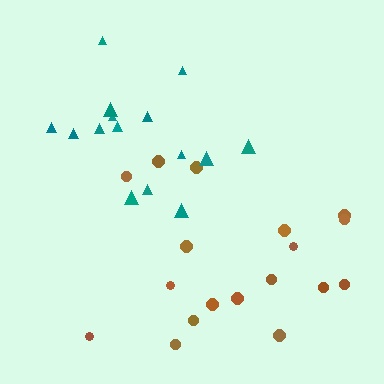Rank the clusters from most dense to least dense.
teal, brown.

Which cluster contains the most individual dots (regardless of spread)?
Brown (18).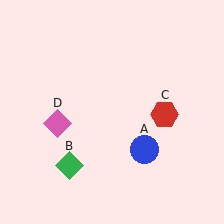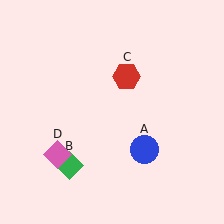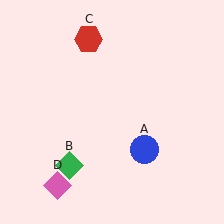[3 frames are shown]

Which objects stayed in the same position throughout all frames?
Blue circle (object A) and green diamond (object B) remained stationary.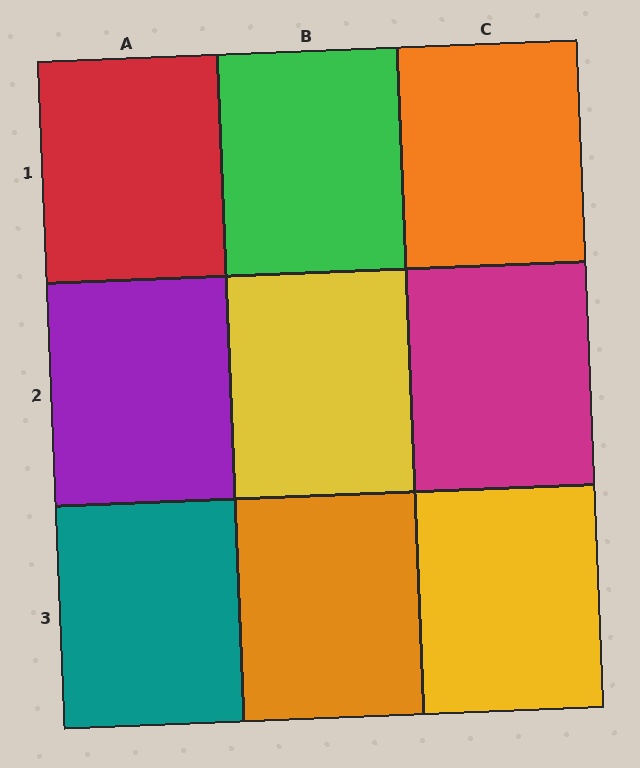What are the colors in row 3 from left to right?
Teal, orange, yellow.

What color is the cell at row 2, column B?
Yellow.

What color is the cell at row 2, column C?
Magenta.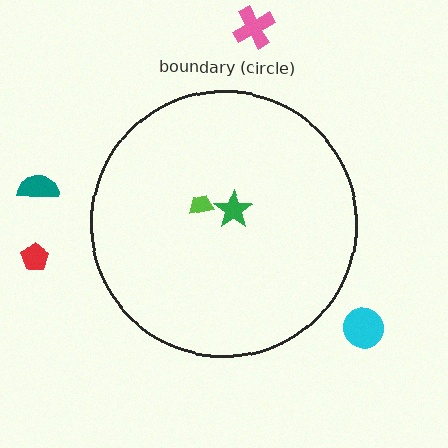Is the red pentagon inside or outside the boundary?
Outside.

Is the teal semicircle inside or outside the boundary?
Outside.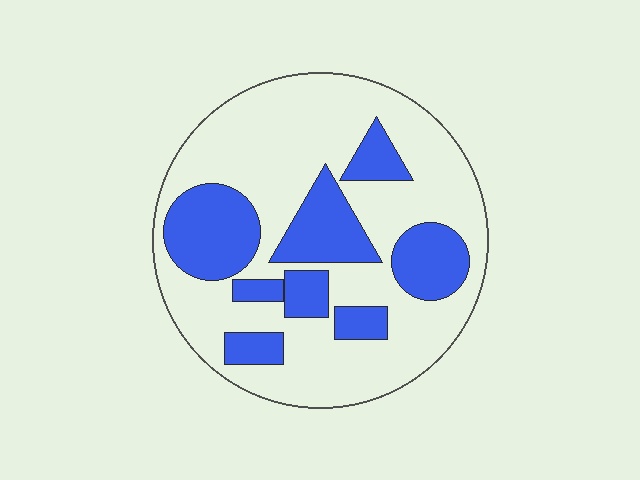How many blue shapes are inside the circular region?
8.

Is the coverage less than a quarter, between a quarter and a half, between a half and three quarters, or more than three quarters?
Between a quarter and a half.